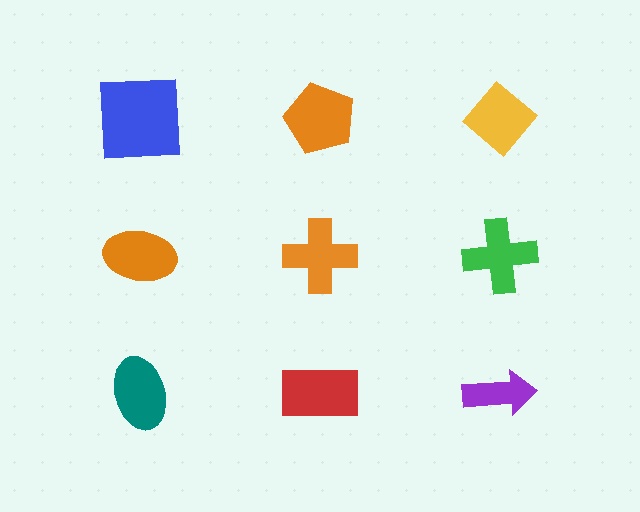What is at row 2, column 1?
An orange ellipse.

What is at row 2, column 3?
A green cross.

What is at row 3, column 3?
A purple arrow.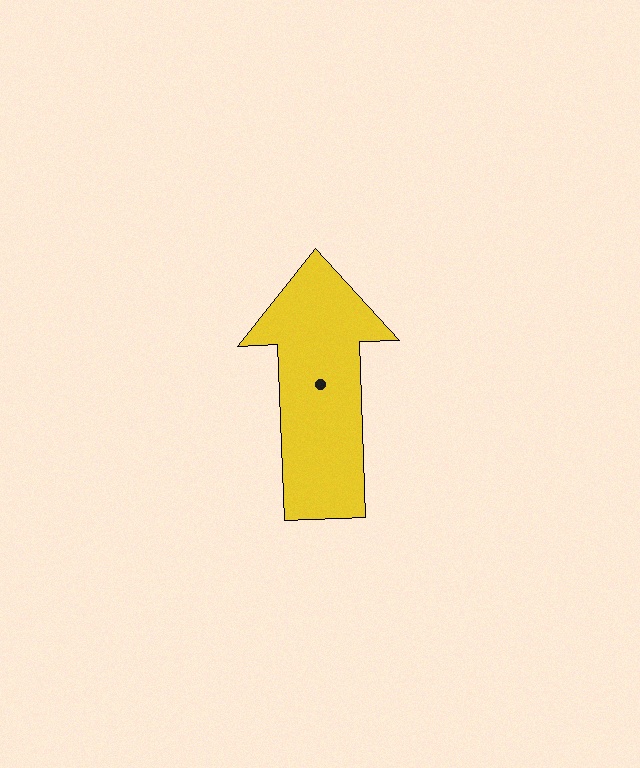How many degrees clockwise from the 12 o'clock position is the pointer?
Approximately 358 degrees.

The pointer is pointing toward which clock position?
Roughly 12 o'clock.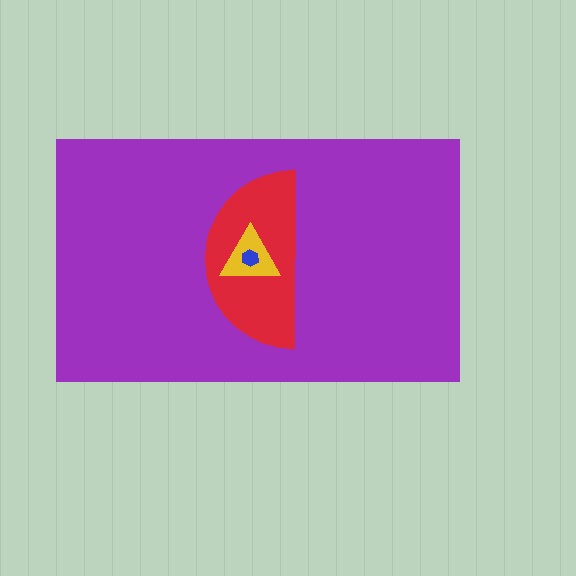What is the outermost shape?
The purple rectangle.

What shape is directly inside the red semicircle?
The yellow triangle.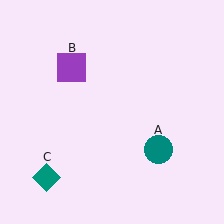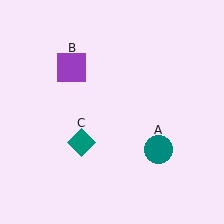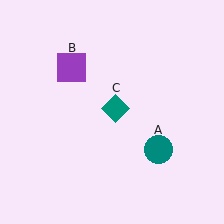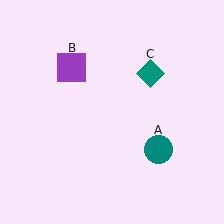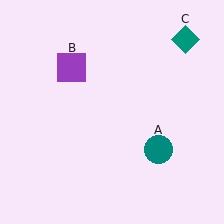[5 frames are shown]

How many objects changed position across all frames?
1 object changed position: teal diamond (object C).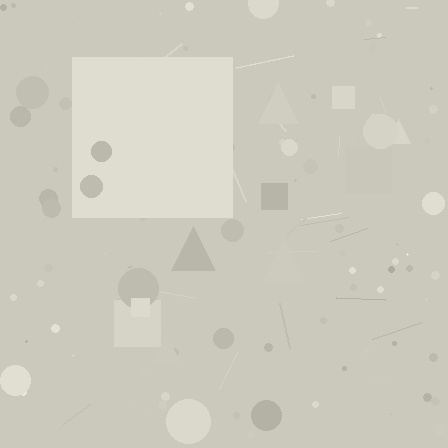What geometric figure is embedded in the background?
A square is embedded in the background.